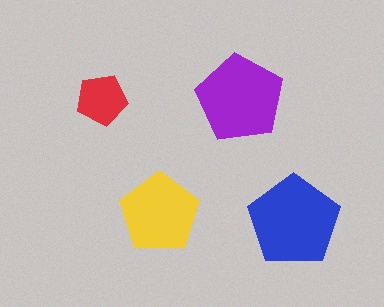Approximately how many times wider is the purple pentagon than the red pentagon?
About 1.5 times wider.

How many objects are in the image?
There are 4 objects in the image.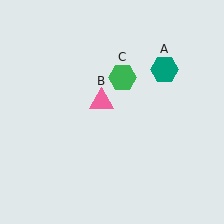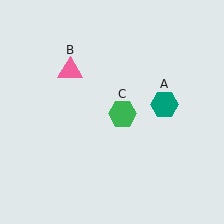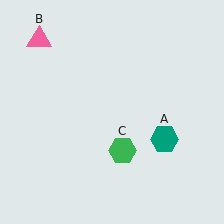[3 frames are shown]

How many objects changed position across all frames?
3 objects changed position: teal hexagon (object A), pink triangle (object B), green hexagon (object C).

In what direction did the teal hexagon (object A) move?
The teal hexagon (object A) moved down.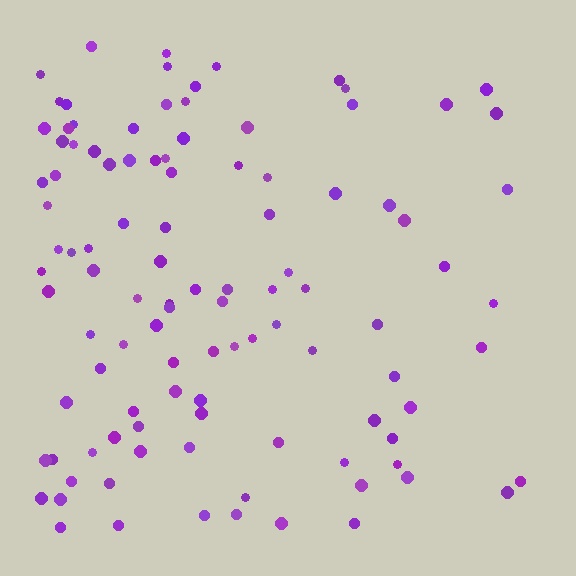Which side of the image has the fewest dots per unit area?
The right.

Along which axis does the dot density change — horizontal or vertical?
Horizontal.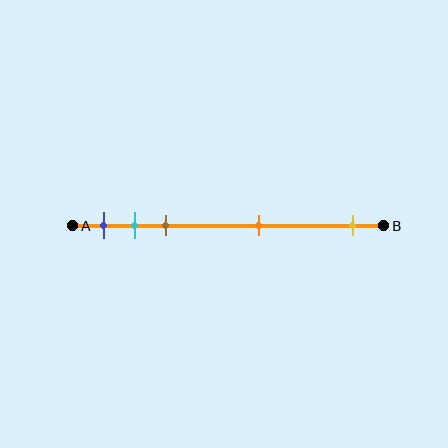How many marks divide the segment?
There are 5 marks dividing the segment.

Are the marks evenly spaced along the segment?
No, the marks are not evenly spaced.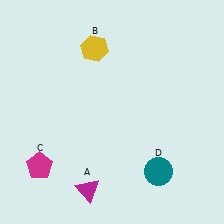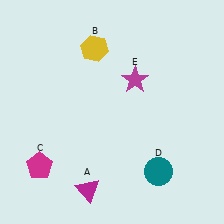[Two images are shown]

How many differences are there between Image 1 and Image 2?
There is 1 difference between the two images.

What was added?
A magenta star (E) was added in Image 2.